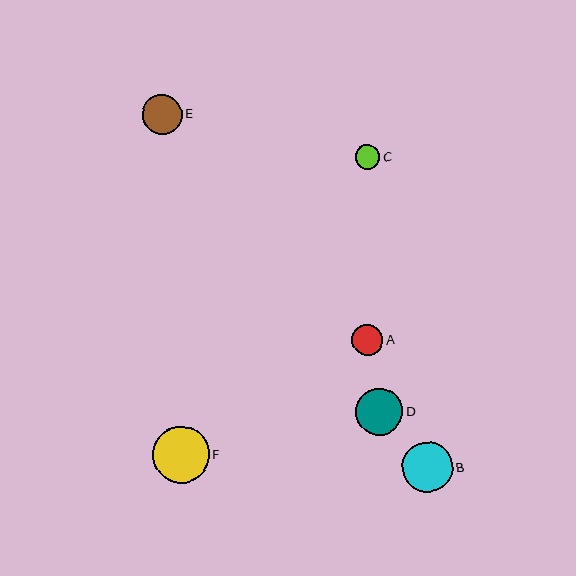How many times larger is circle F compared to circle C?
Circle F is approximately 2.3 times the size of circle C.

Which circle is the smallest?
Circle C is the smallest with a size of approximately 25 pixels.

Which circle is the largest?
Circle F is the largest with a size of approximately 57 pixels.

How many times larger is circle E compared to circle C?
Circle E is approximately 1.6 times the size of circle C.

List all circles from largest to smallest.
From largest to smallest: F, B, D, E, A, C.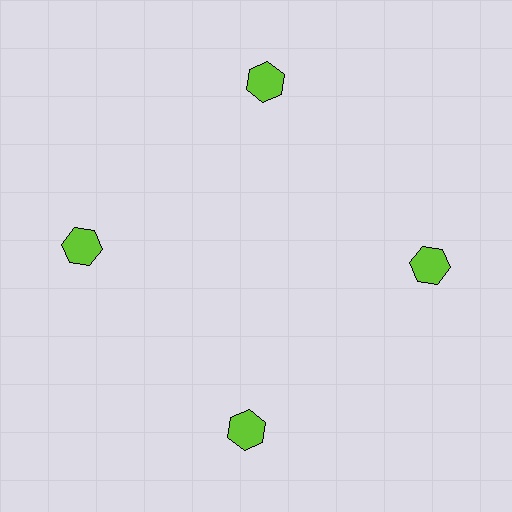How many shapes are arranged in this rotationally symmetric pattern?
There are 4 shapes, arranged in 4 groups of 1.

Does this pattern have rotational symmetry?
Yes, this pattern has 4-fold rotational symmetry. It looks the same after rotating 90 degrees around the center.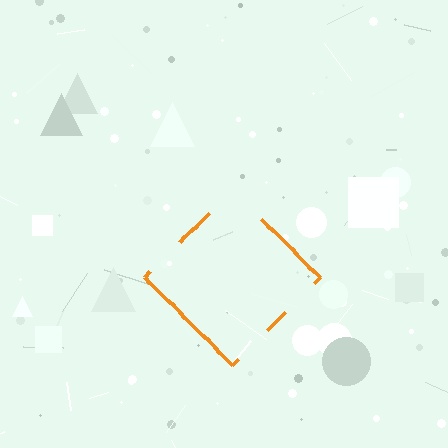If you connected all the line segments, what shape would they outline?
They would outline a diamond.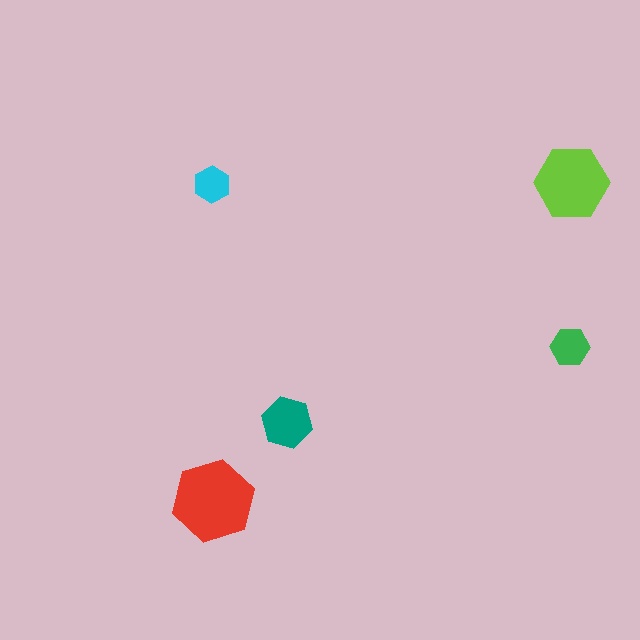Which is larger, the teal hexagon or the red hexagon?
The red one.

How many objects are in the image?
There are 5 objects in the image.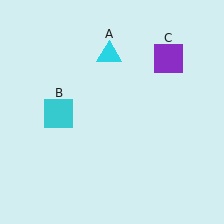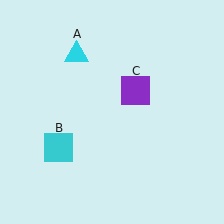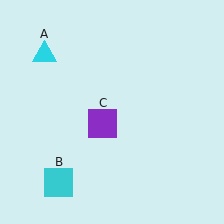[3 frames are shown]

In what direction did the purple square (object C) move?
The purple square (object C) moved down and to the left.